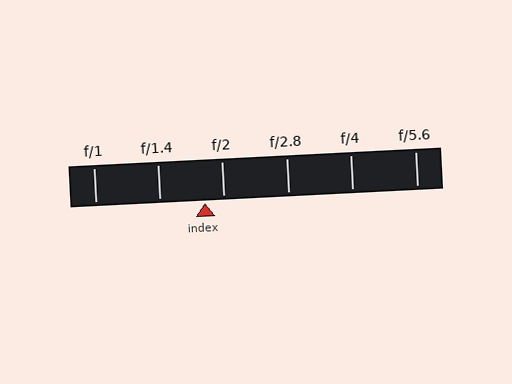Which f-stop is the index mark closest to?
The index mark is closest to f/2.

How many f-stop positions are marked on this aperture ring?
There are 6 f-stop positions marked.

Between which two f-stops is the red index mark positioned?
The index mark is between f/1.4 and f/2.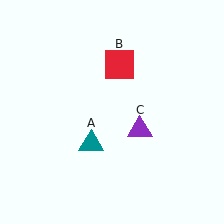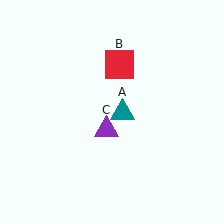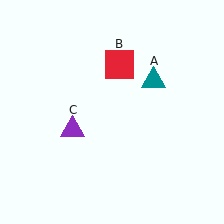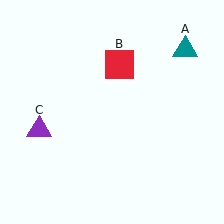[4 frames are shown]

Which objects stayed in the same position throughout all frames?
Red square (object B) remained stationary.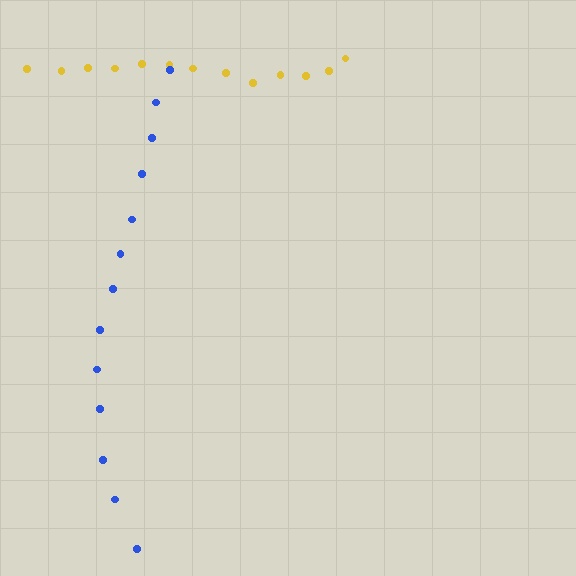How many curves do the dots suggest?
There are 2 distinct paths.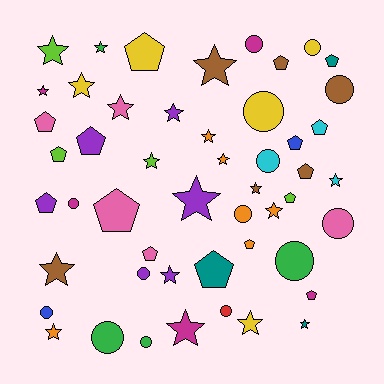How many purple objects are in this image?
There are 6 purple objects.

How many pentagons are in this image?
There are 16 pentagons.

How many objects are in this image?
There are 50 objects.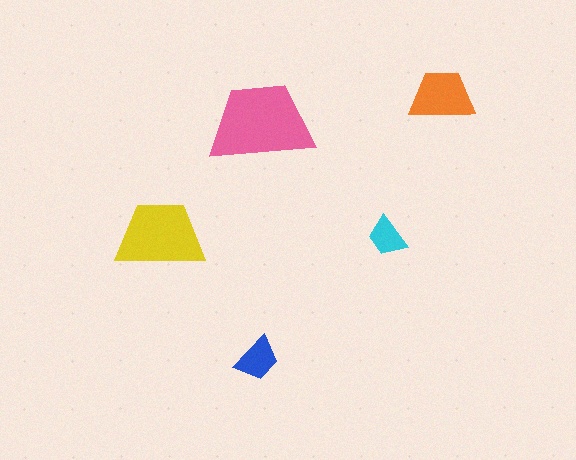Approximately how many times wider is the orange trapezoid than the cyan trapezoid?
About 1.5 times wider.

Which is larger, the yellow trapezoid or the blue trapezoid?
The yellow one.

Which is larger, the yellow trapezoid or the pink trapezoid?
The pink one.